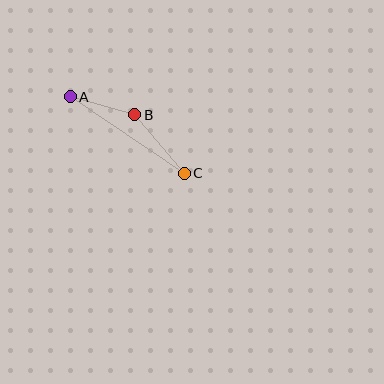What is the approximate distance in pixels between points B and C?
The distance between B and C is approximately 76 pixels.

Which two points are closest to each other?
Points A and B are closest to each other.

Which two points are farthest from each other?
Points A and C are farthest from each other.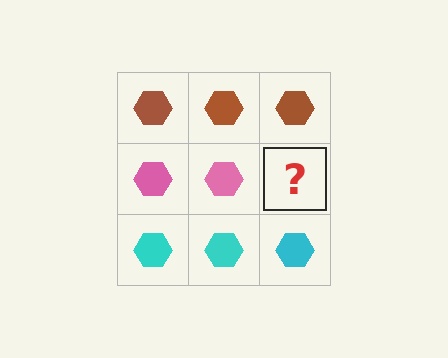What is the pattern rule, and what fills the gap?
The rule is that each row has a consistent color. The gap should be filled with a pink hexagon.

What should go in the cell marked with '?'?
The missing cell should contain a pink hexagon.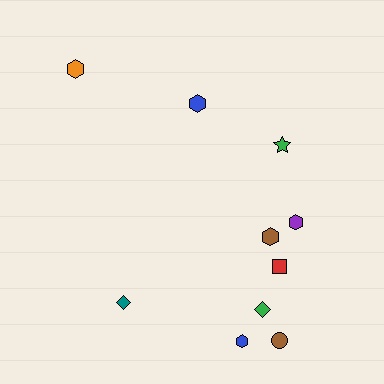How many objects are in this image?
There are 10 objects.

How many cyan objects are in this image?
There are no cyan objects.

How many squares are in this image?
There is 1 square.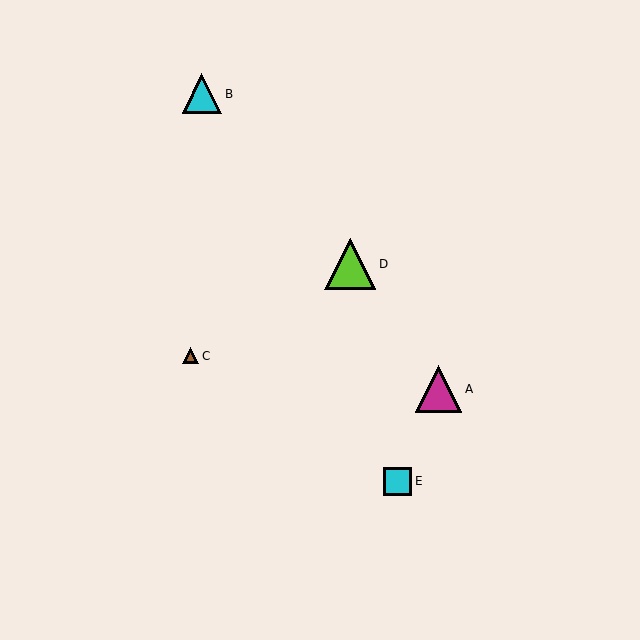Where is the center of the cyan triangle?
The center of the cyan triangle is at (202, 94).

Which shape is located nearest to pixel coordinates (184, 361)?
The brown triangle (labeled C) at (191, 356) is nearest to that location.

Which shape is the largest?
The lime triangle (labeled D) is the largest.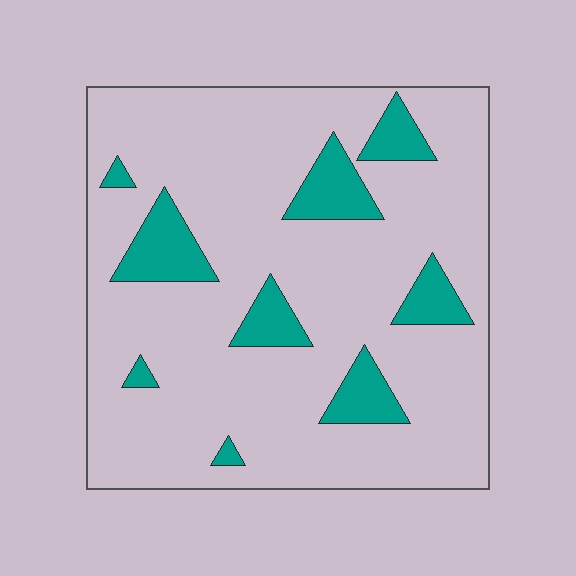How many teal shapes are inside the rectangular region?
9.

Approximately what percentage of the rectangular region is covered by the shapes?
Approximately 15%.